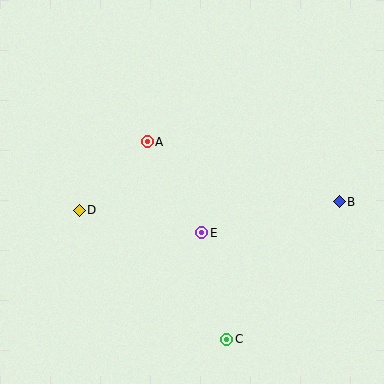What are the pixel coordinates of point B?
Point B is at (339, 202).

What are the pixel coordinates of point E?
Point E is at (202, 233).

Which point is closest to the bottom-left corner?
Point D is closest to the bottom-left corner.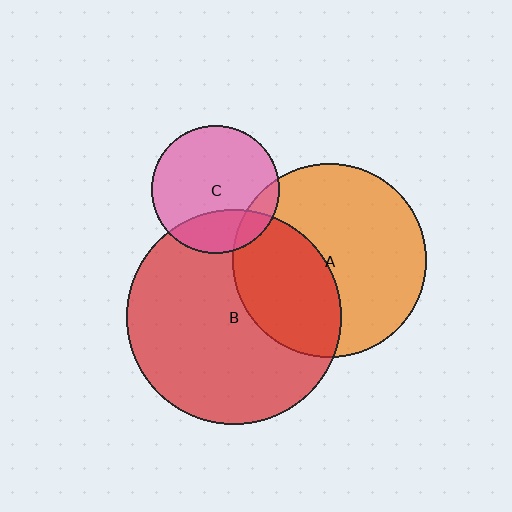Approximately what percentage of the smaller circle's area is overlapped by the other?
Approximately 10%.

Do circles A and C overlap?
Yes.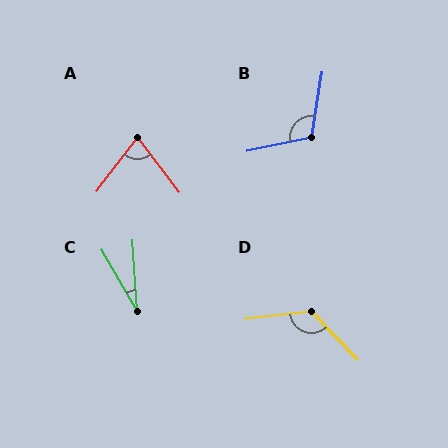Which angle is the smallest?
C, at approximately 26 degrees.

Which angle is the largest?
D, at approximately 128 degrees.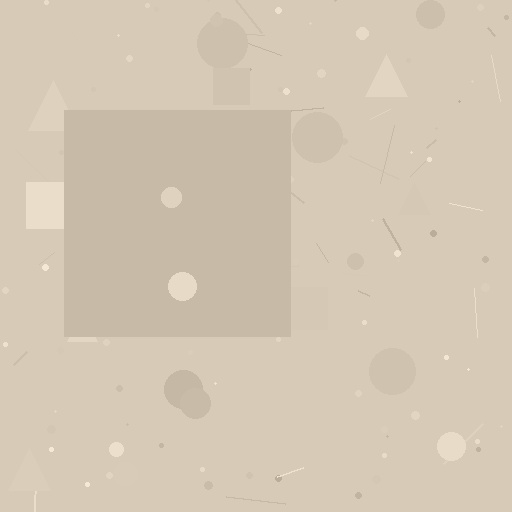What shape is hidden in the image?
A square is hidden in the image.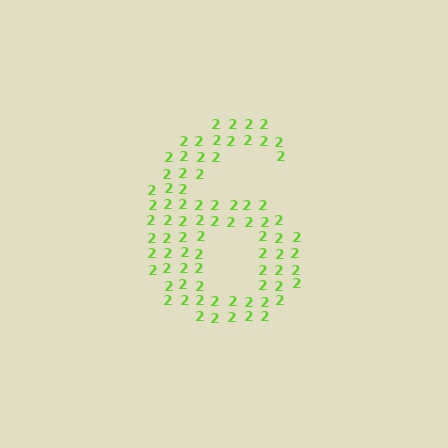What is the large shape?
The large shape is the digit 6.